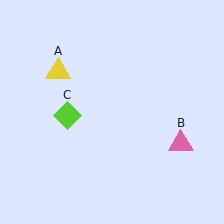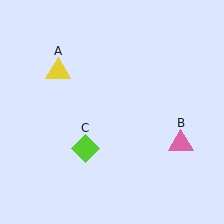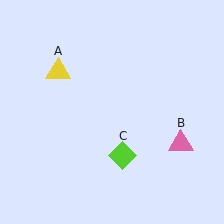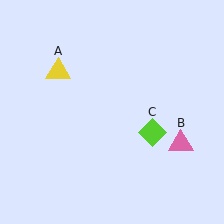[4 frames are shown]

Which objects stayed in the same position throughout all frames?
Yellow triangle (object A) and pink triangle (object B) remained stationary.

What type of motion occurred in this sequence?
The lime diamond (object C) rotated counterclockwise around the center of the scene.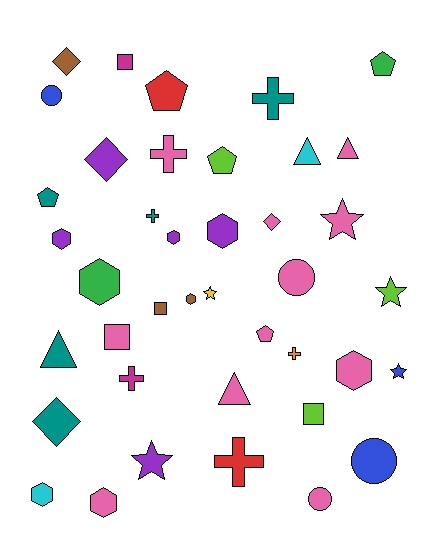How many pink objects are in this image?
There are 11 pink objects.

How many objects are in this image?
There are 40 objects.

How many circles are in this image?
There are 4 circles.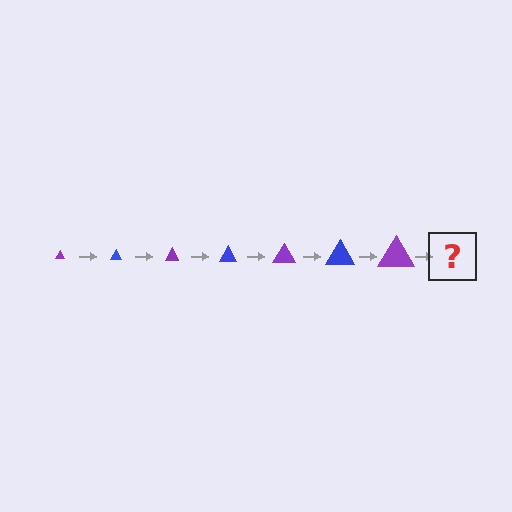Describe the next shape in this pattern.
It should be a blue triangle, larger than the previous one.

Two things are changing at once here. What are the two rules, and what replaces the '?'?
The two rules are that the triangle grows larger each step and the color cycles through purple and blue. The '?' should be a blue triangle, larger than the previous one.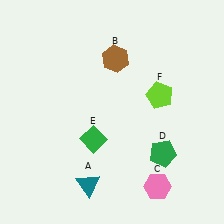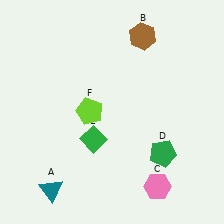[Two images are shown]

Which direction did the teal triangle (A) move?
The teal triangle (A) moved left.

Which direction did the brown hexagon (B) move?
The brown hexagon (B) moved right.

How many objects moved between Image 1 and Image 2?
3 objects moved between the two images.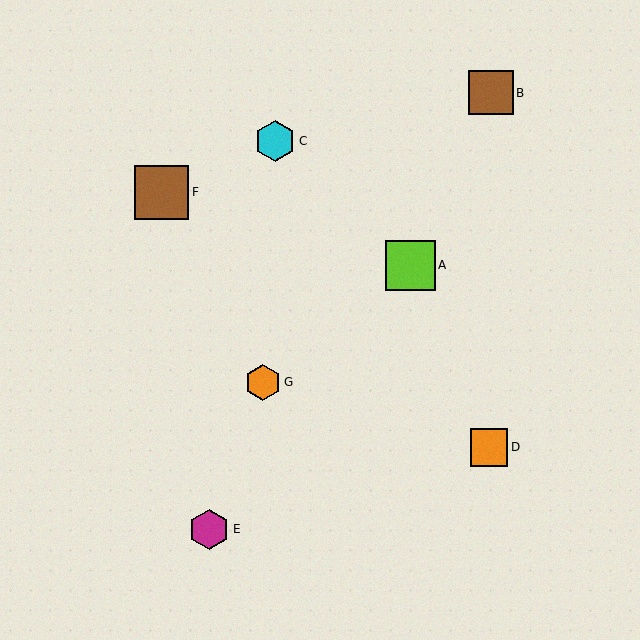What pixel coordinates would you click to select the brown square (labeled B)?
Click at (491, 93) to select the brown square B.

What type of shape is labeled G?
Shape G is an orange hexagon.